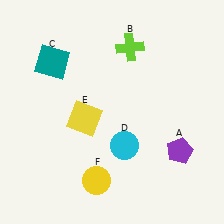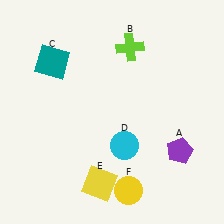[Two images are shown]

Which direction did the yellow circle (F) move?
The yellow circle (F) moved right.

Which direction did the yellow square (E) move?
The yellow square (E) moved down.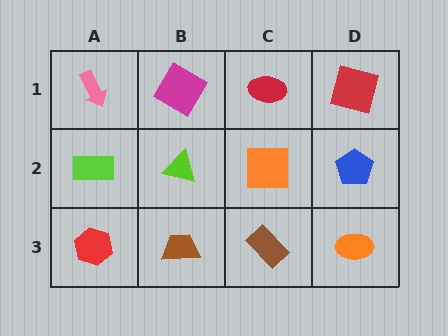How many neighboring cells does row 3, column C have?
3.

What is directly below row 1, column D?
A blue pentagon.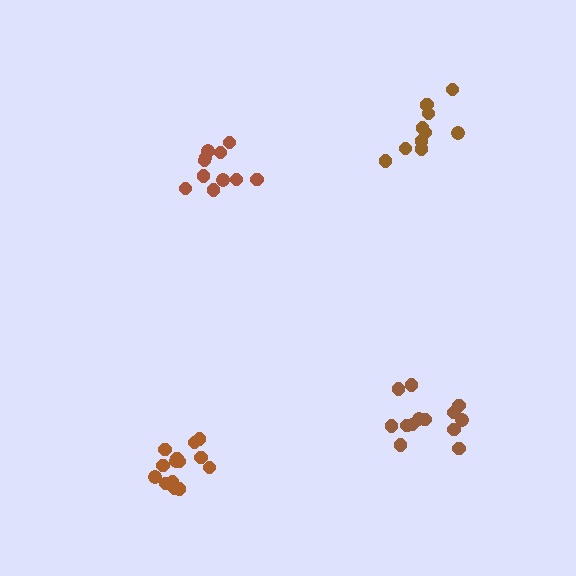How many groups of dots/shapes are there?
There are 4 groups.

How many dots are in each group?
Group 1: 13 dots, Group 2: 14 dots, Group 3: 11 dots, Group 4: 11 dots (49 total).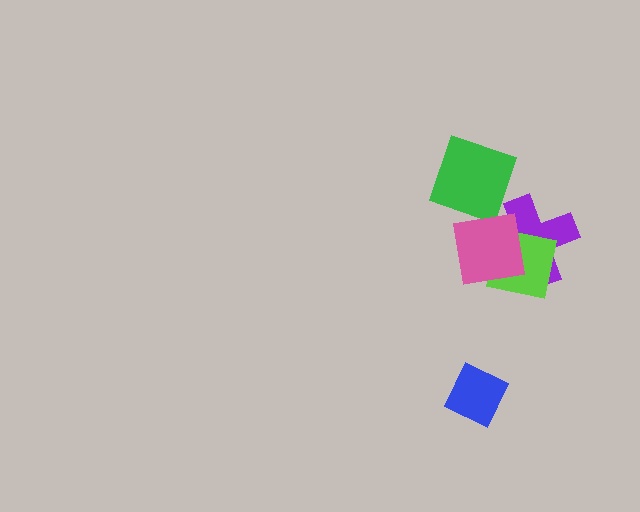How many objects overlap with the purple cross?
2 objects overlap with the purple cross.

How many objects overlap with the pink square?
2 objects overlap with the pink square.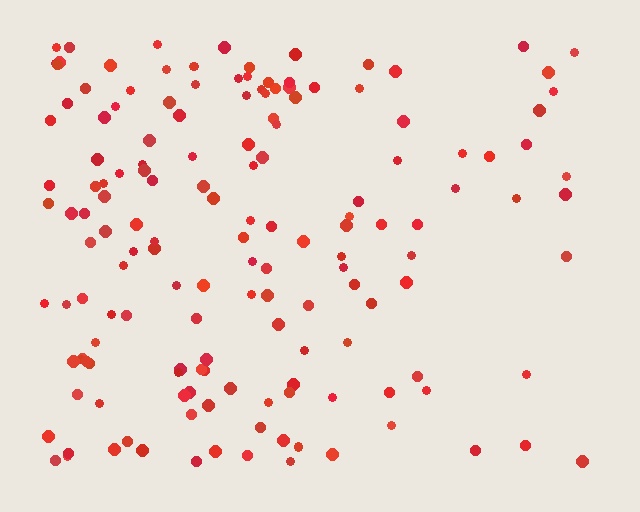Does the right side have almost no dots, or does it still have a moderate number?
Still a moderate number, just noticeably fewer than the left.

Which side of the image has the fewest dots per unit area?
The right.